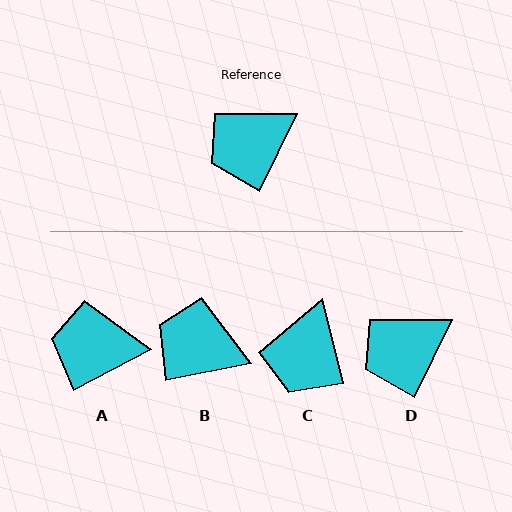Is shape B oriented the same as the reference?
No, it is off by about 53 degrees.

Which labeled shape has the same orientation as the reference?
D.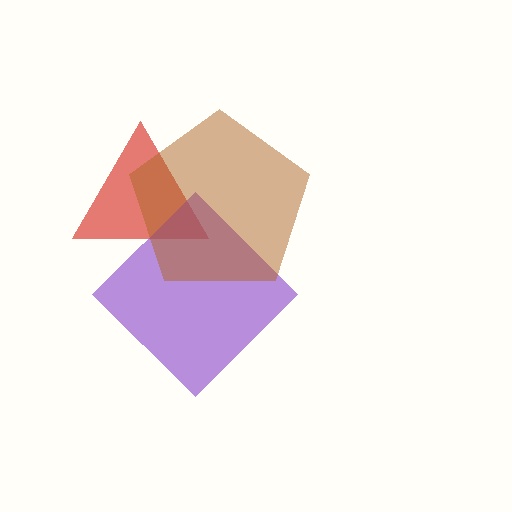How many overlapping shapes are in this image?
There are 3 overlapping shapes in the image.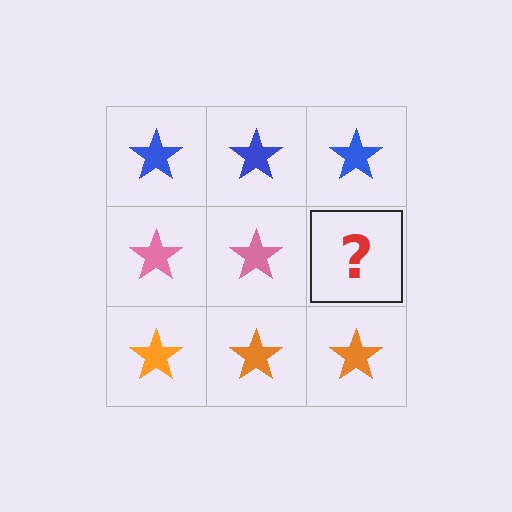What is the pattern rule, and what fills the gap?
The rule is that each row has a consistent color. The gap should be filled with a pink star.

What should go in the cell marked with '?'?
The missing cell should contain a pink star.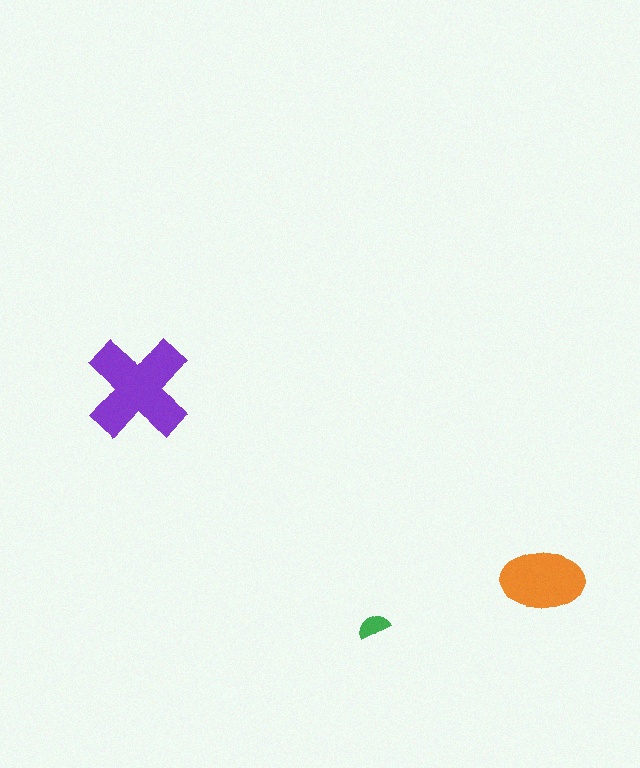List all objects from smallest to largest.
The green semicircle, the orange ellipse, the purple cross.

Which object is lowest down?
The green semicircle is bottommost.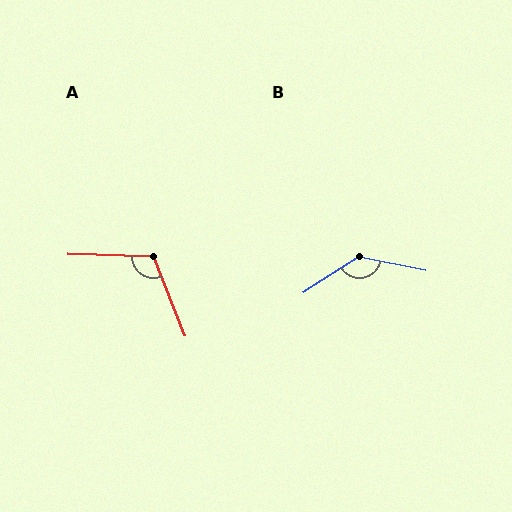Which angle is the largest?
B, at approximately 136 degrees.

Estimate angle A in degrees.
Approximately 113 degrees.